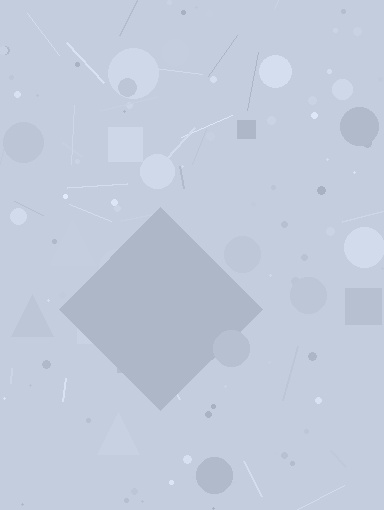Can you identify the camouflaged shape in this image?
The camouflaged shape is a diamond.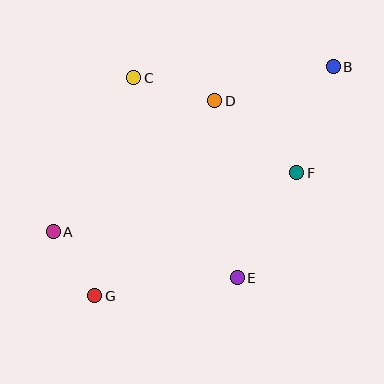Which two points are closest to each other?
Points A and G are closest to each other.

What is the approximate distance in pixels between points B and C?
The distance between B and C is approximately 200 pixels.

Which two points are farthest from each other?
Points B and G are farthest from each other.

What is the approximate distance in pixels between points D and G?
The distance between D and G is approximately 229 pixels.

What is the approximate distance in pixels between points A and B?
The distance between A and B is approximately 325 pixels.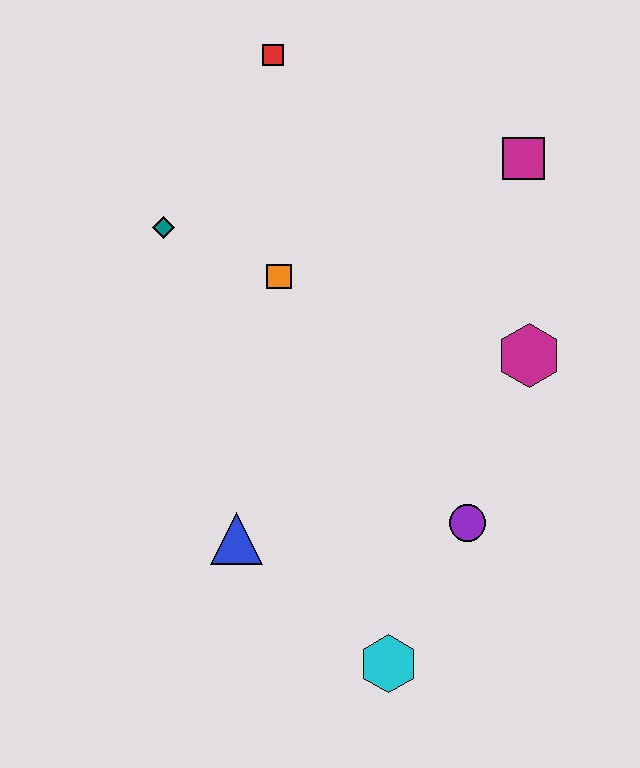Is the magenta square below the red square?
Yes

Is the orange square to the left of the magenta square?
Yes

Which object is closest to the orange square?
The teal diamond is closest to the orange square.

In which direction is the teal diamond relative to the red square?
The teal diamond is below the red square.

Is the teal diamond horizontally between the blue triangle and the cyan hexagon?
No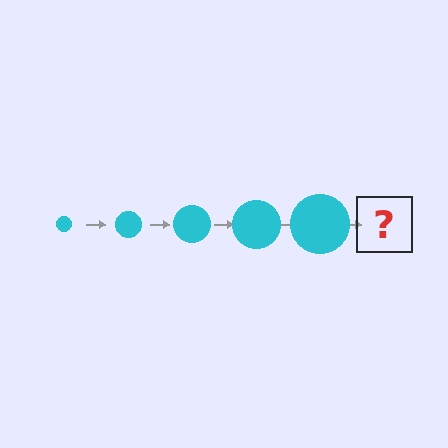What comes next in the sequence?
The next element should be a cyan circle, larger than the previous one.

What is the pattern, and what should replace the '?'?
The pattern is that the circle gets progressively larger each step. The '?' should be a cyan circle, larger than the previous one.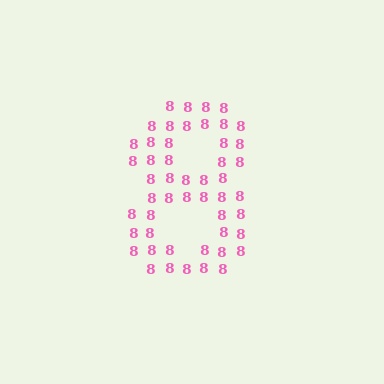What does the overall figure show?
The overall figure shows the digit 8.